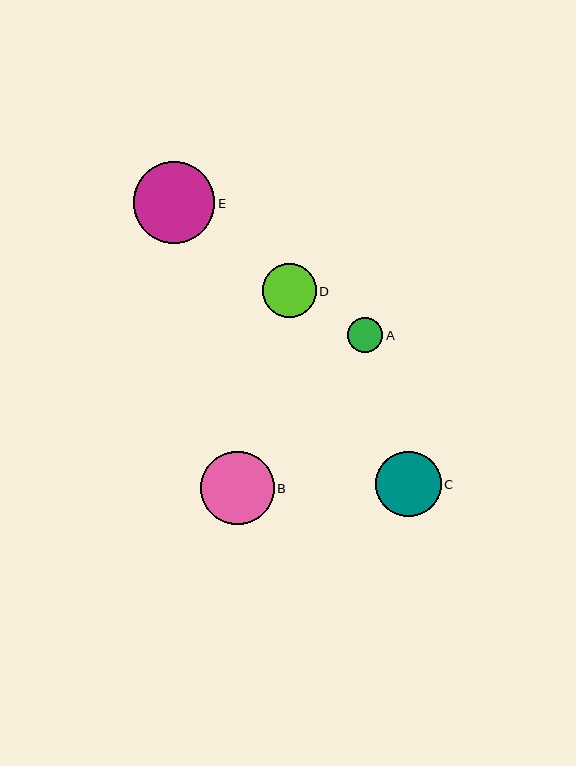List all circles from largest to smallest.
From largest to smallest: E, B, C, D, A.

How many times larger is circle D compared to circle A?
Circle D is approximately 1.5 times the size of circle A.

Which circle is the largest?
Circle E is the largest with a size of approximately 82 pixels.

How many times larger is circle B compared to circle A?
Circle B is approximately 2.1 times the size of circle A.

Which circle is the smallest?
Circle A is the smallest with a size of approximately 35 pixels.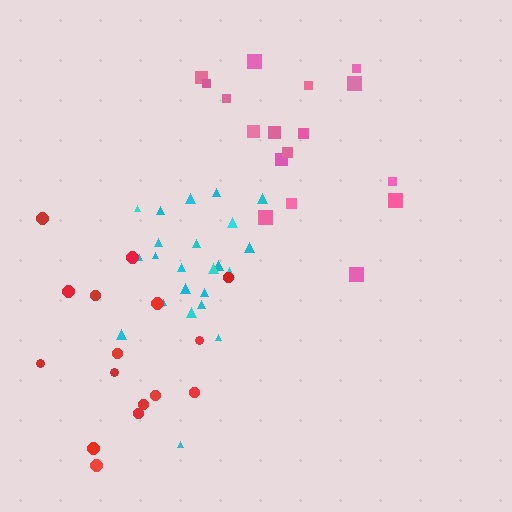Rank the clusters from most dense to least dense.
cyan, pink, red.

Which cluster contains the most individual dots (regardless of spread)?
Cyan (23).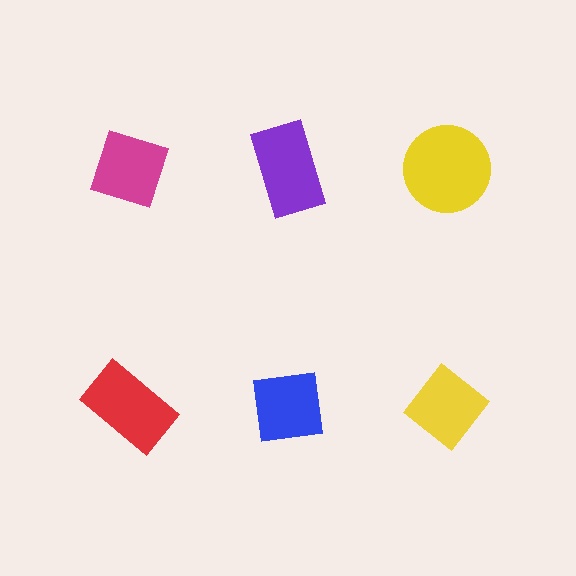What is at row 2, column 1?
A red rectangle.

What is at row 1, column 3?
A yellow circle.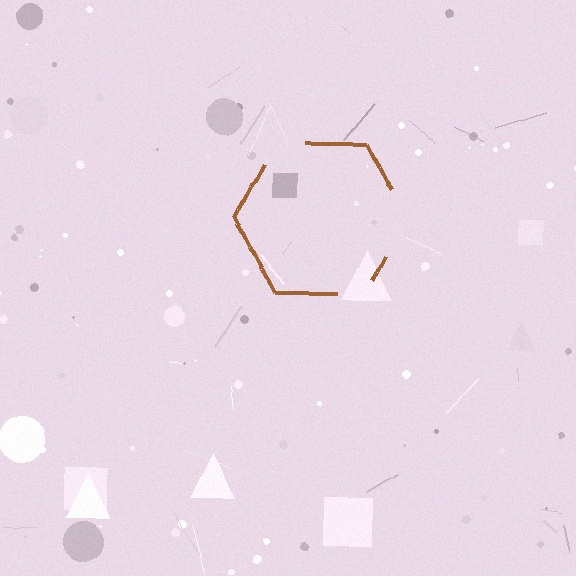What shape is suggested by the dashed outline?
The dashed outline suggests a hexagon.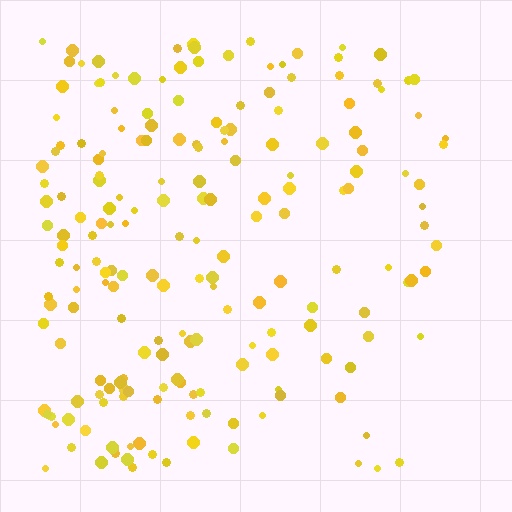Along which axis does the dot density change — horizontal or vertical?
Horizontal.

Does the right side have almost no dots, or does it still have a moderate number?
Still a moderate number, just noticeably fewer than the left.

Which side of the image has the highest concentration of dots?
The left.